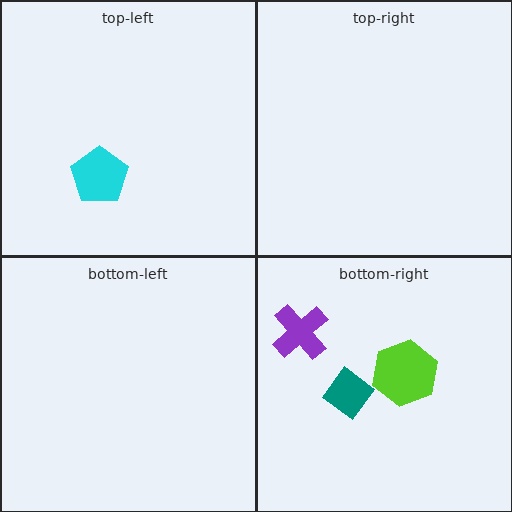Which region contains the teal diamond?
The bottom-right region.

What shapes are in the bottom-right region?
The teal diamond, the lime hexagon, the purple cross.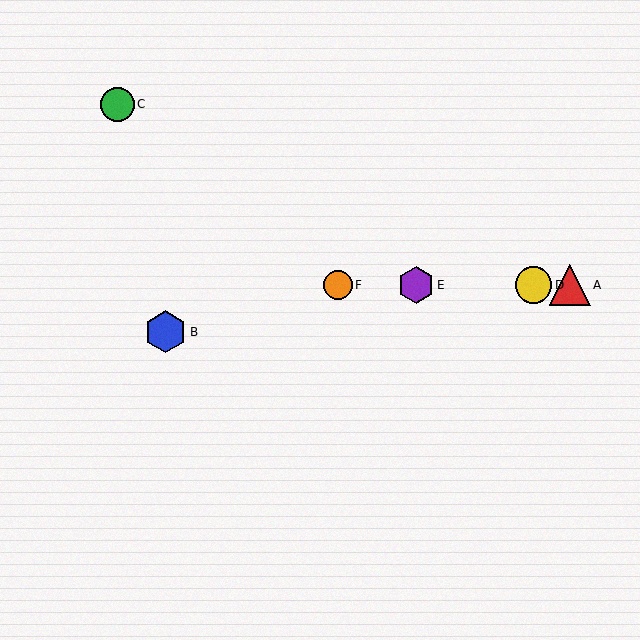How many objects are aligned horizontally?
4 objects (A, D, E, F) are aligned horizontally.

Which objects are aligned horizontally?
Objects A, D, E, F are aligned horizontally.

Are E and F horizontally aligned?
Yes, both are at y≈285.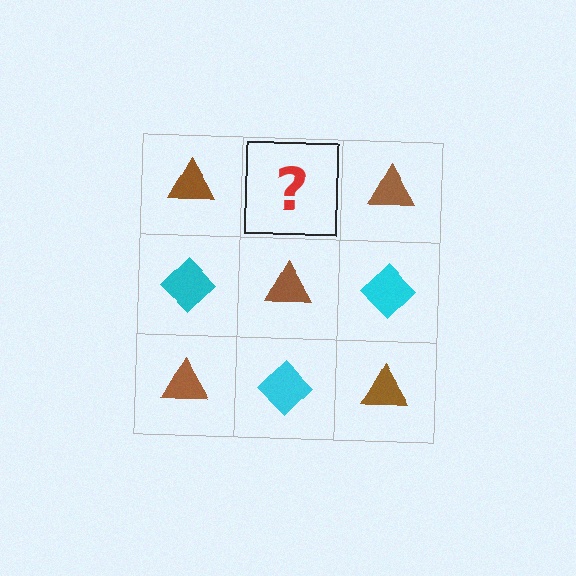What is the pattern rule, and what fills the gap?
The rule is that it alternates brown triangle and cyan diamond in a checkerboard pattern. The gap should be filled with a cyan diamond.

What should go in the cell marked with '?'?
The missing cell should contain a cyan diamond.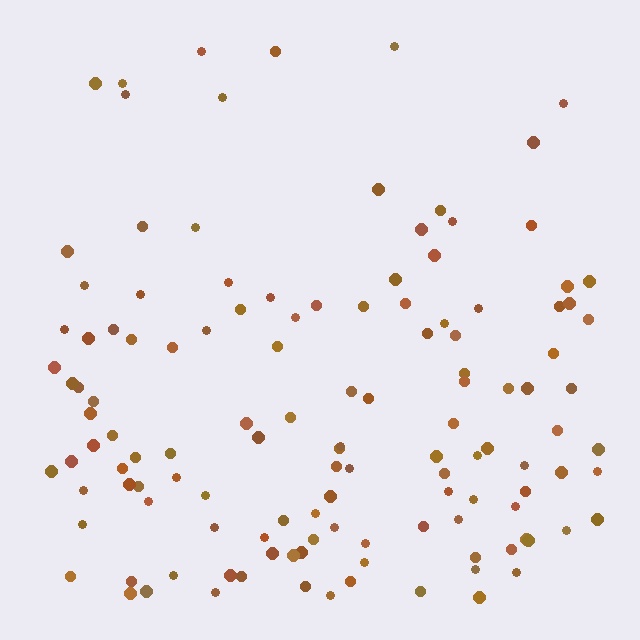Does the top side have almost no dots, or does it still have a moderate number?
Still a moderate number, just noticeably fewer than the bottom.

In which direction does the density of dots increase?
From top to bottom, with the bottom side densest.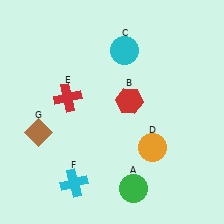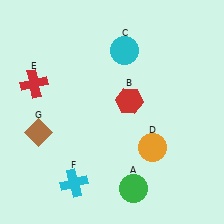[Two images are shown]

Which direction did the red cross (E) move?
The red cross (E) moved left.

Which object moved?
The red cross (E) moved left.